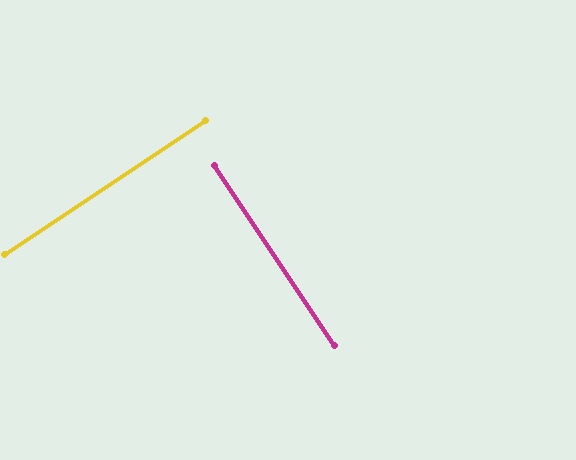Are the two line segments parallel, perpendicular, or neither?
Perpendicular — they meet at approximately 90°.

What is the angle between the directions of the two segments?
Approximately 90 degrees.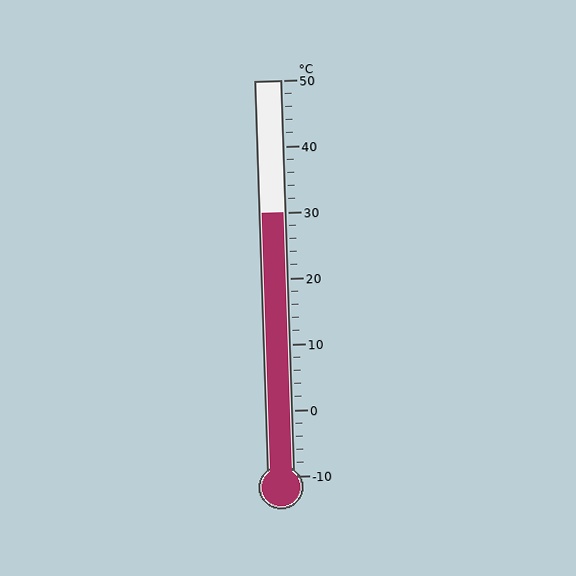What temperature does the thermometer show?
The thermometer shows approximately 30°C.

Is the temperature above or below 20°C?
The temperature is above 20°C.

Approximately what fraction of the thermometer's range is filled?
The thermometer is filled to approximately 65% of its range.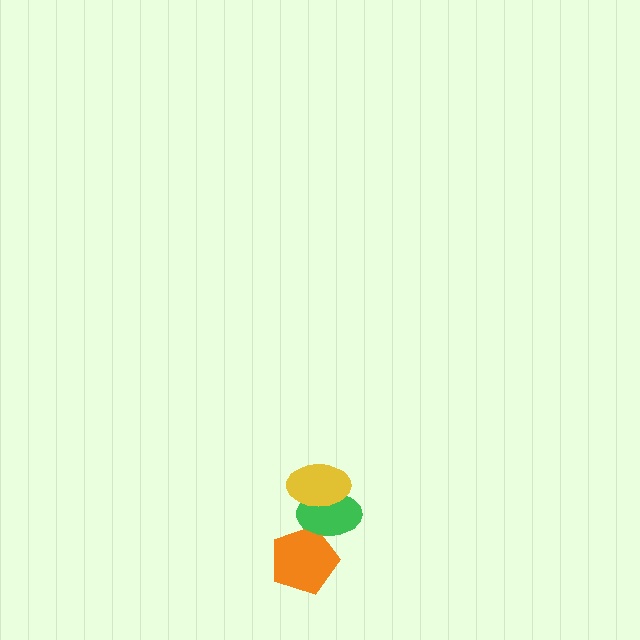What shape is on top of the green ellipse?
The yellow ellipse is on top of the green ellipse.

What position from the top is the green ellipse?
The green ellipse is 2nd from the top.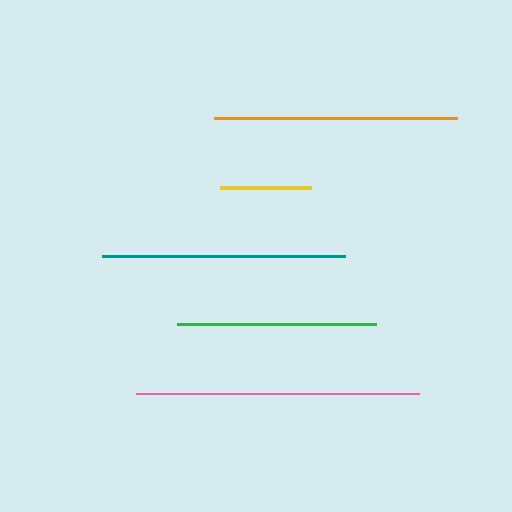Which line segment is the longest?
The pink line is the longest at approximately 283 pixels.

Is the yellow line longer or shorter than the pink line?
The pink line is longer than the yellow line.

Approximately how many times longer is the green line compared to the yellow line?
The green line is approximately 2.2 times the length of the yellow line.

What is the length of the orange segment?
The orange segment is approximately 243 pixels long.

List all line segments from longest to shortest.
From longest to shortest: pink, orange, teal, green, yellow.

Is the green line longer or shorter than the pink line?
The pink line is longer than the green line.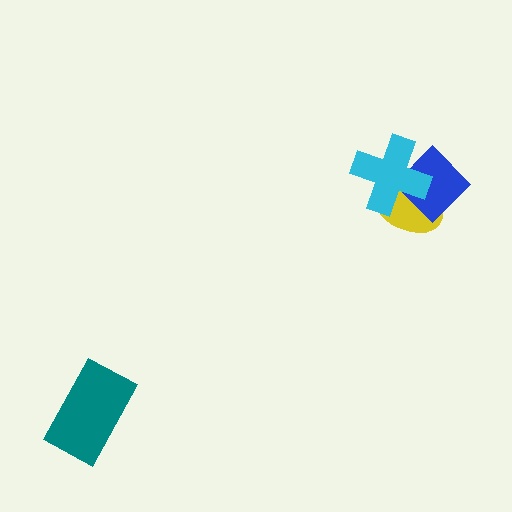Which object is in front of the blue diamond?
The cyan cross is in front of the blue diamond.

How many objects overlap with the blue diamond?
2 objects overlap with the blue diamond.